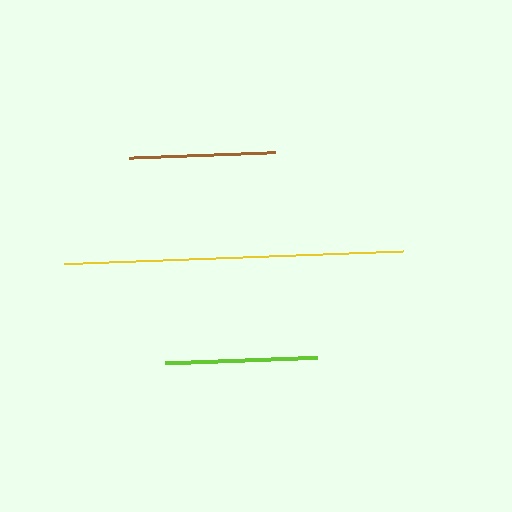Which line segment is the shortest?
The brown line is the shortest at approximately 147 pixels.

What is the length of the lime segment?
The lime segment is approximately 152 pixels long.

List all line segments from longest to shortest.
From longest to shortest: yellow, lime, brown.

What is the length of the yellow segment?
The yellow segment is approximately 339 pixels long.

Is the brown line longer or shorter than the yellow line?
The yellow line is longer than the brown line.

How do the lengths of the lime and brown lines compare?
The lime and brown lines are approximately the same length.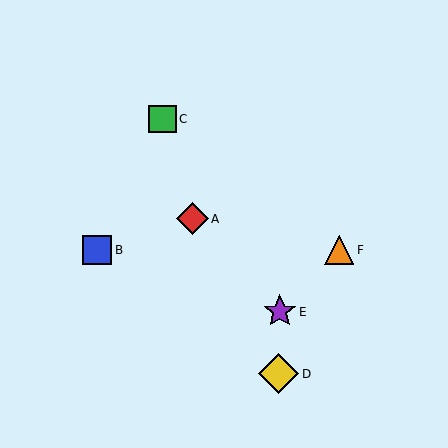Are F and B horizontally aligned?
Yes, both are at y≈250.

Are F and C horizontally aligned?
No, F is at y≈250 and C is at y≈119.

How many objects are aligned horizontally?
2 objects (B, F) are aligned horizontally.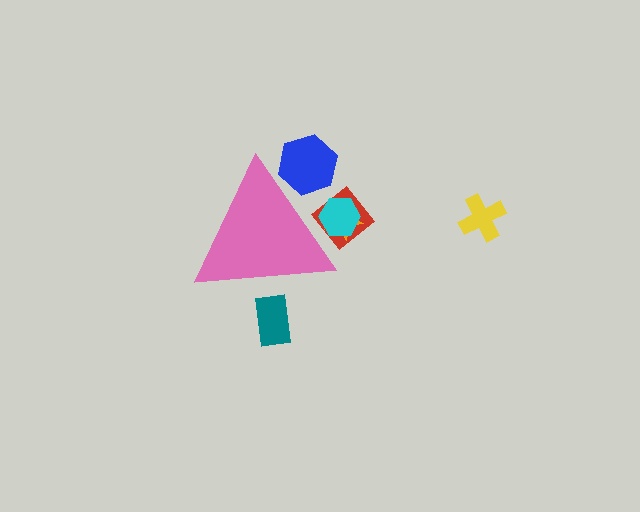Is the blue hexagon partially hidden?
Yes, the blue hexagon is partially hidden behind the pink triangle.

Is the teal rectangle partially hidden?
Yes, the teal rectangle is partially hidden behind the pink triangle.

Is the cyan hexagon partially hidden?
Yes, the cyan hexagon is partially hidden behind the pink triangle.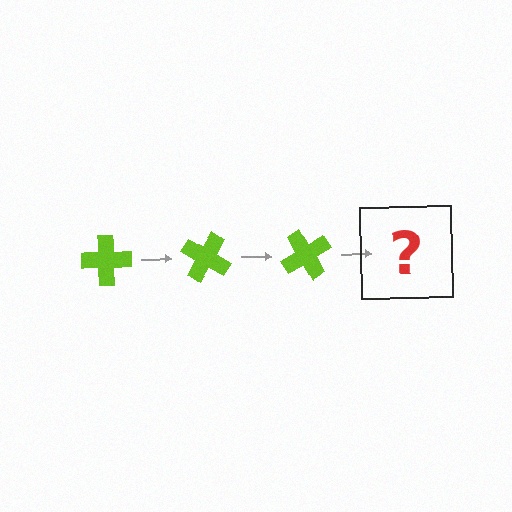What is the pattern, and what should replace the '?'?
The pattern is that the cross rotates 30 degrees each step. The '?' should be a lime cross rotated 90 degrees.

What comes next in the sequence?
The next element should be a lime cross rotated 90 degrees.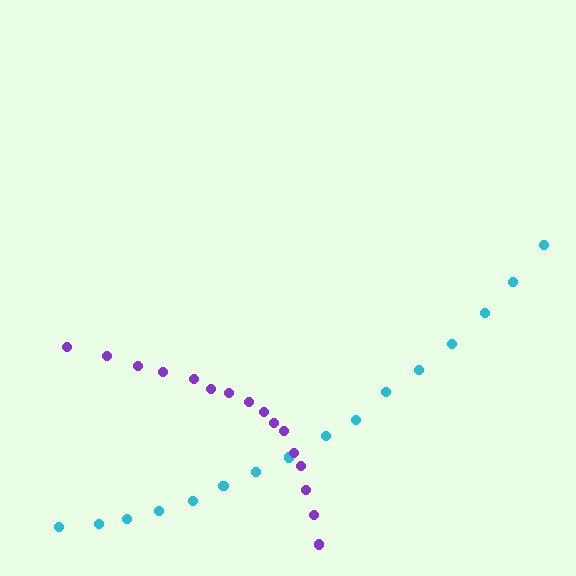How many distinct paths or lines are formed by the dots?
There are 2 distinct paths.